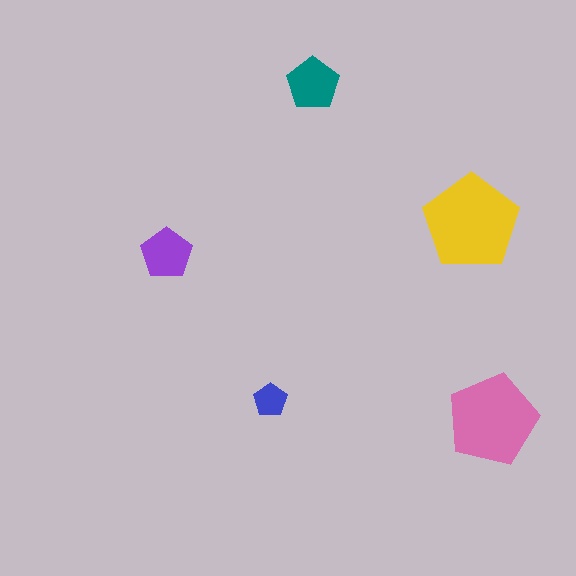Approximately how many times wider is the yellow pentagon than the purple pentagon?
About 2 times wider.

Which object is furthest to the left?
The purple pentagon is leftmost.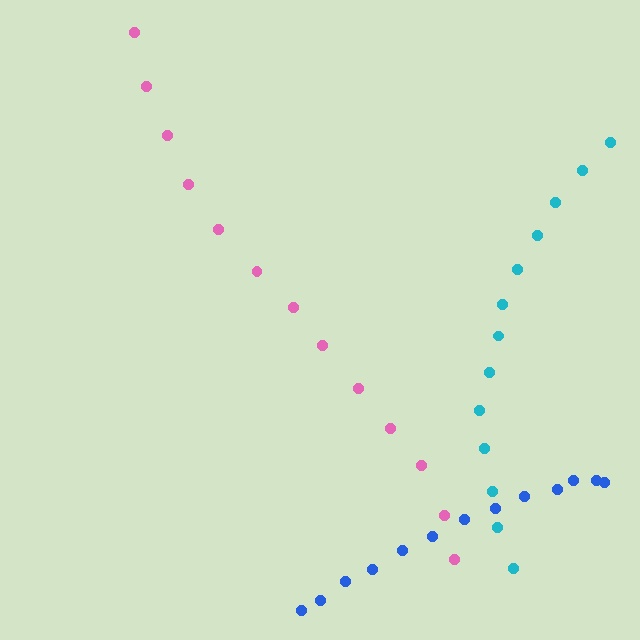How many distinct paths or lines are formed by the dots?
There are 3 distinct paths.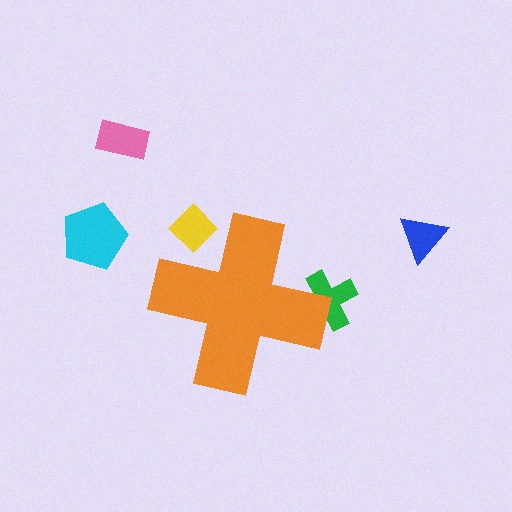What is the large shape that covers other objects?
An orange cross.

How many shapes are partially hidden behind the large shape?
2 shapes are partially hidden.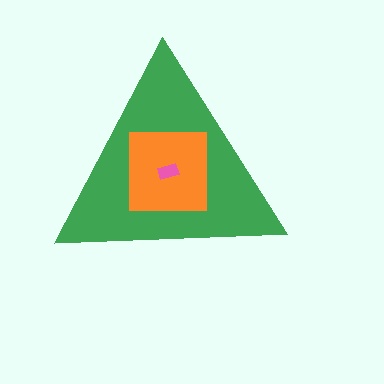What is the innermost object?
The pink rectangle.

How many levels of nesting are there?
3.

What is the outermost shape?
The green triangle.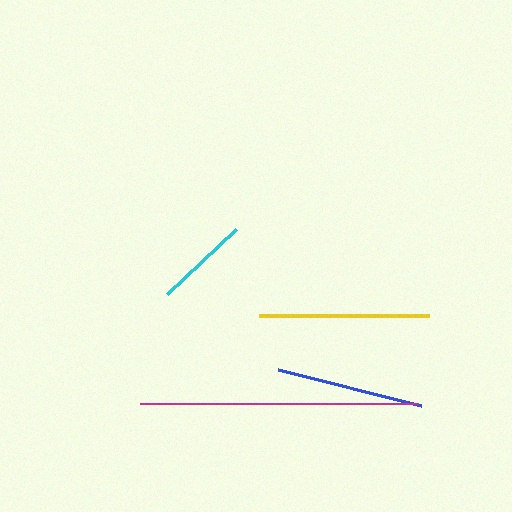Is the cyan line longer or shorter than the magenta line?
The magenta line is longer than the cyan line.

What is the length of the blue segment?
The blue segment is approximately 148 pixels long.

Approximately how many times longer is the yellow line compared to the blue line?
The yellow line is approximately 1.2 times the length of the blue line.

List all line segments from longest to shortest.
From longest to shortest: magenta, yellow, blue, cyan.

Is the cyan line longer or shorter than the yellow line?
The yellow line is longer than the cyan line.